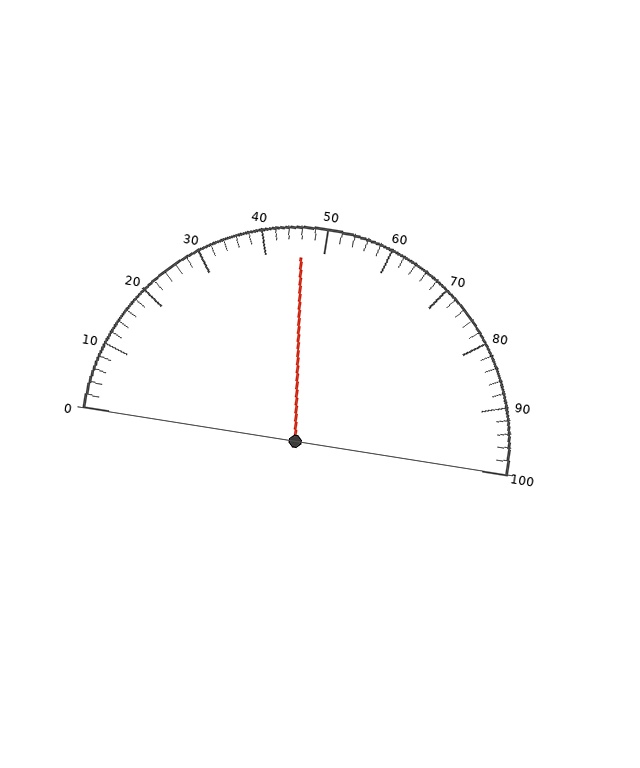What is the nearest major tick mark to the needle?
The nearest major tick mark is 50.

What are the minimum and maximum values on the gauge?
The gauge ranges from 0 to 100.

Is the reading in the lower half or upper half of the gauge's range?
The reading is in the lower half of the range (0 to 100).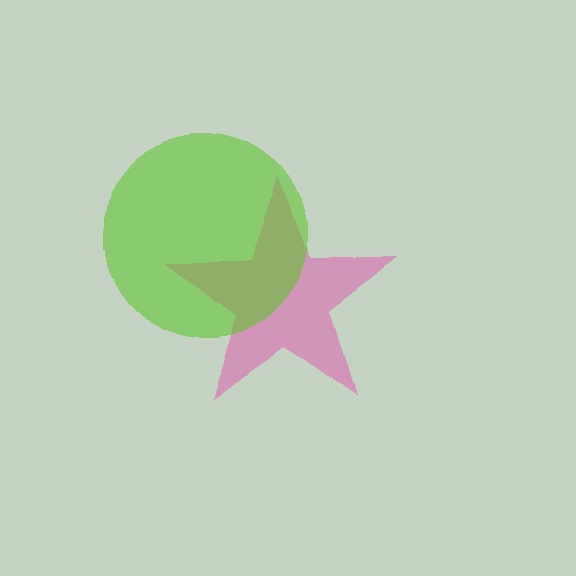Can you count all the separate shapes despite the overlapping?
Yes, there are 2 separate shapes.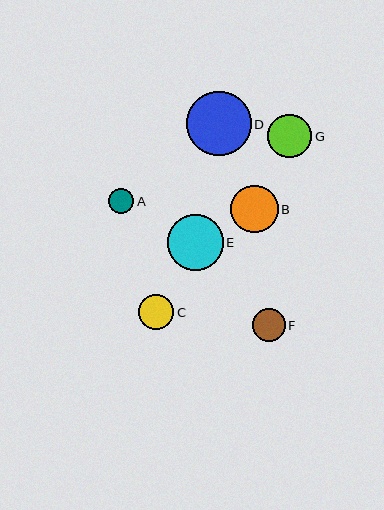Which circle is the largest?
Circle D is the largest with a size of approximately 64 pixels.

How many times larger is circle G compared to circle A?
Circle G is approximately 1.7 times the size of circle A.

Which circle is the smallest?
Circle A is the smallest with a size of approximately 25 pixels.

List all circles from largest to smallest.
From largest to smallest: D, E, B, G, C, F, A.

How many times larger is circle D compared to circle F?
Circle D is approximately 2.0 times the size of circle F.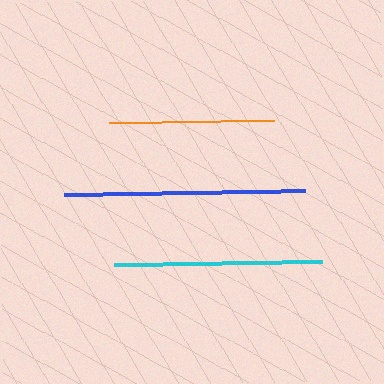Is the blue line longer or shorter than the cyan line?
The blue line is longer than the cyan line.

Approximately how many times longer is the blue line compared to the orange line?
The blue line is approximately 1.5 times the length of the orange line.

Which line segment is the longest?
The blue line is the longest at approximately 241 pixels.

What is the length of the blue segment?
The blue segment is approximately 241 pixels long.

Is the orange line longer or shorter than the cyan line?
The cyan line is longer than the orange line.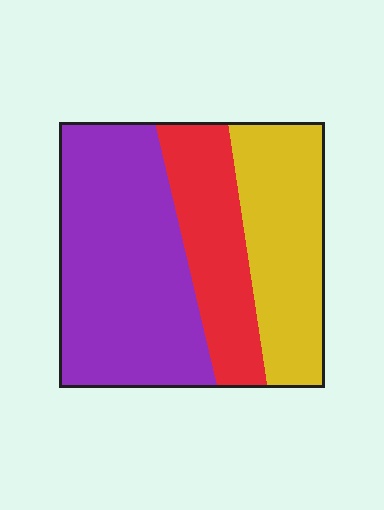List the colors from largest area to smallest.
From largest to smallest: purple, yellow, red.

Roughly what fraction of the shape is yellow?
Yellow covers about 30% of the shape.